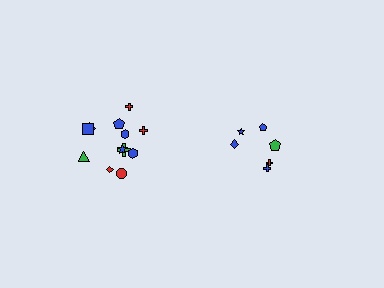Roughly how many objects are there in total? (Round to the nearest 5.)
Roughly 20 objects in total.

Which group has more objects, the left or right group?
The left group.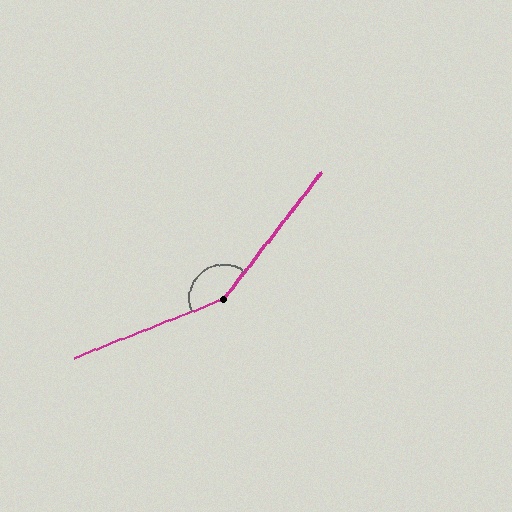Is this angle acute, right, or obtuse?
It is obtuse.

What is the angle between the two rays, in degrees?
Approximately 149 degrees.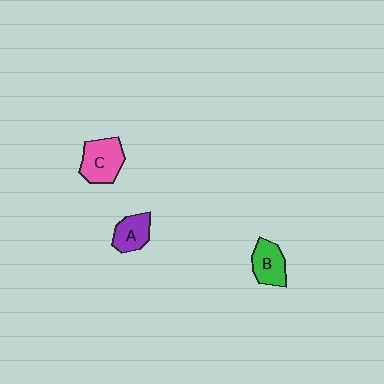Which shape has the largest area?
Shape C (pink).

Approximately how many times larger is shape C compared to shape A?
Approximately 1.4 times.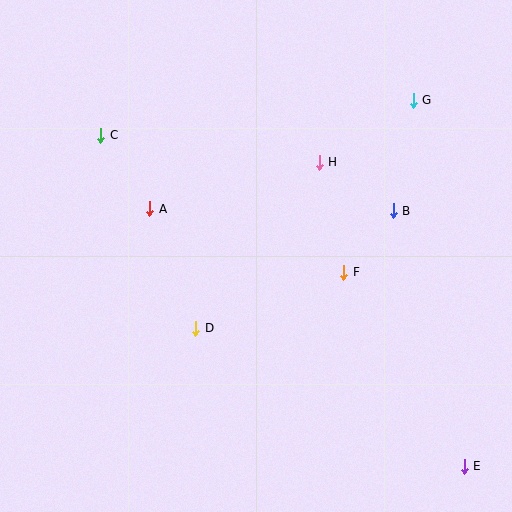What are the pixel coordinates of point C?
Point C is at (101, 135).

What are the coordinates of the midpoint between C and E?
The midpoint between C and E is at (282, 301).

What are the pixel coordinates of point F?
Point F is at (344, 272).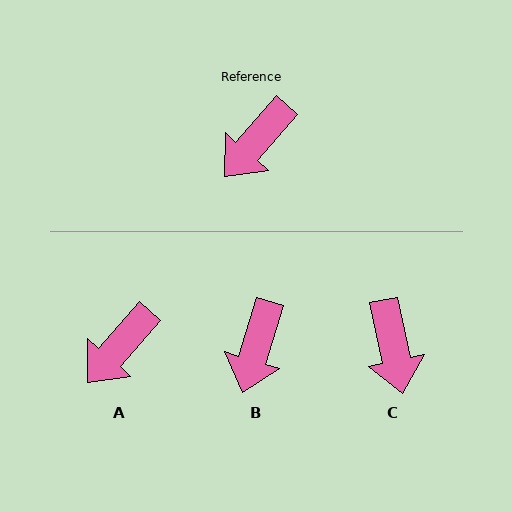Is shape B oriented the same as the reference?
No, it is off by about 24 degrees.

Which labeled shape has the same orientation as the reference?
A.